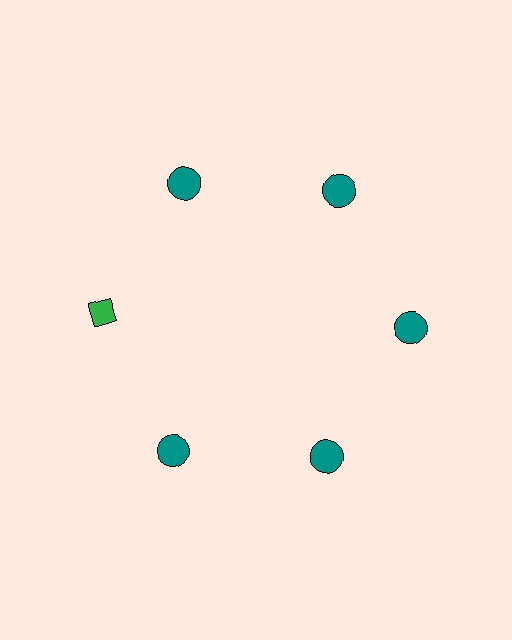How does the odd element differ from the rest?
It differs in both color (green instead of teal) and shape (diamond instead of circle).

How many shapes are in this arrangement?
There are 6 shapes arranged in a ring pattern.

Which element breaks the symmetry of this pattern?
The green diamond at roughly the 9 o'clock position breaks the symmetry. All other shapes are teal circles.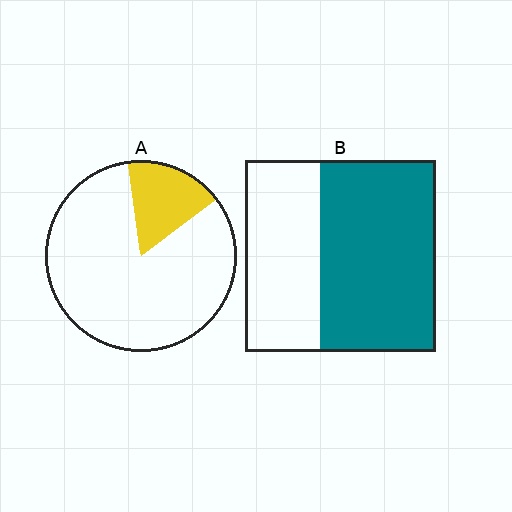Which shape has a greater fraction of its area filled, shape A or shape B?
Shape B.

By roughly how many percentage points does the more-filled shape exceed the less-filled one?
By roughly 45 percentage points (B over A).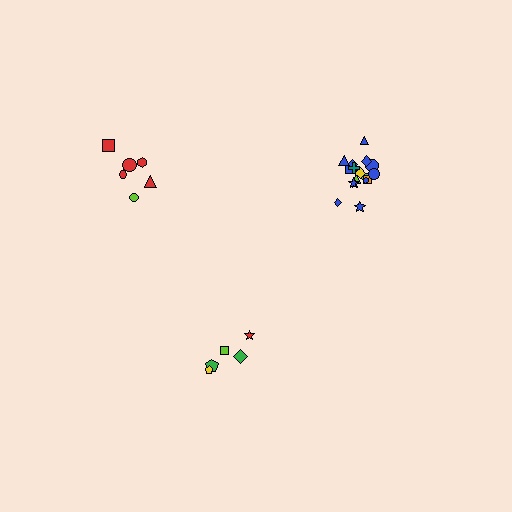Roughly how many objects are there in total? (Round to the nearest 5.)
Roughly 30 objects in total.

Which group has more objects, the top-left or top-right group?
The top-right group.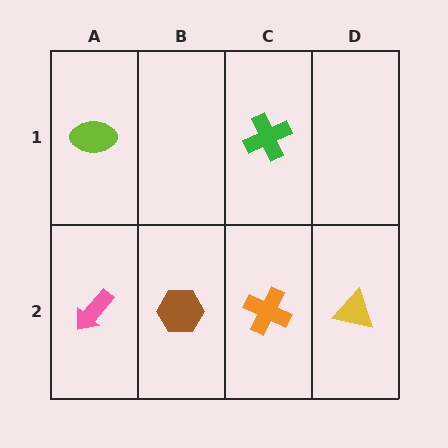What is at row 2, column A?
A pink arrow.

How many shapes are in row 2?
4 shapes.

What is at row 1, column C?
A green cross.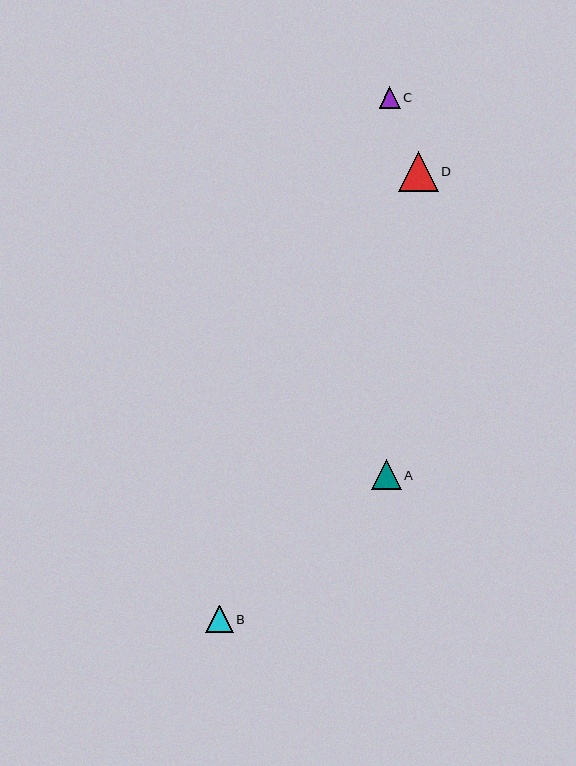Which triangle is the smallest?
Triangle C is the smallest with a size of approximately 21 pixels.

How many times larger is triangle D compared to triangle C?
Triangle D is approximately 1.9 times the size of triangle C.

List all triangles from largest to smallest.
From largest to smallest: D, A, B, C.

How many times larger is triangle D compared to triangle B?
Triangle D is approximately 1.4 times the size of triangle B.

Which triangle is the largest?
Triangle D is the largest with a size of approximately 40 pixels.